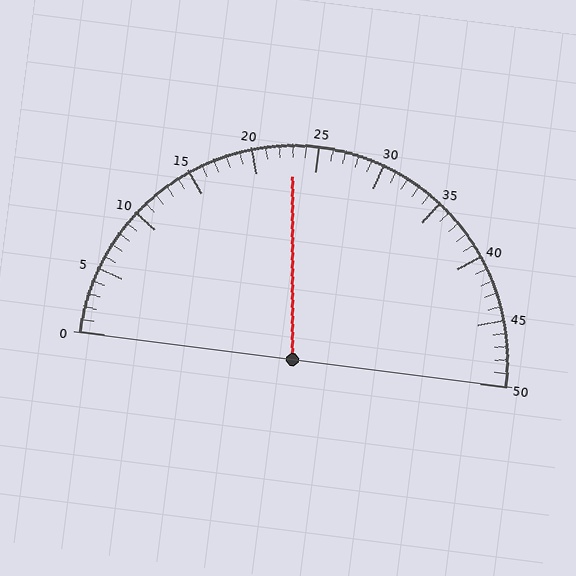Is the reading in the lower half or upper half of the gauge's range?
The reading is in the lower half of the range (0 to 50).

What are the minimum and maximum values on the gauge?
The gauge ranges from 0 to 50.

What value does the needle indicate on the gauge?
The needle indicates approximately 23.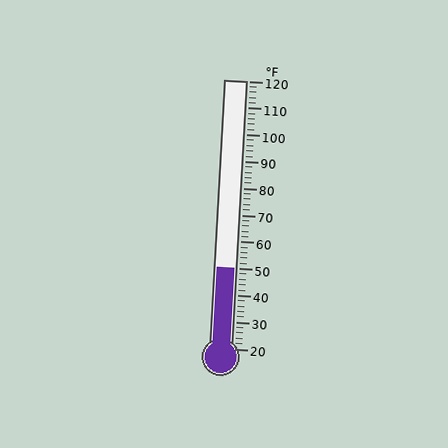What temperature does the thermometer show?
The thermometer shows approximately 50°F.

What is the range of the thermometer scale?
The thermometer scale ranges from 20°F to 120°F.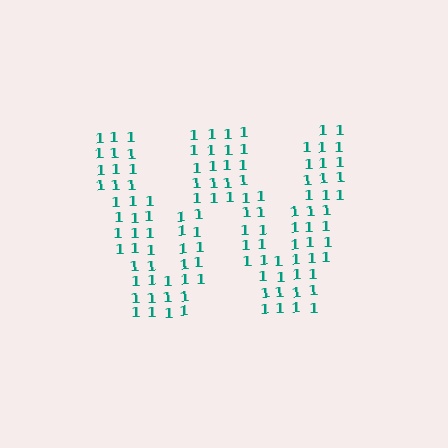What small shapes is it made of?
It is made of small digit 1's.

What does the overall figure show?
The overall figure shows the letter W.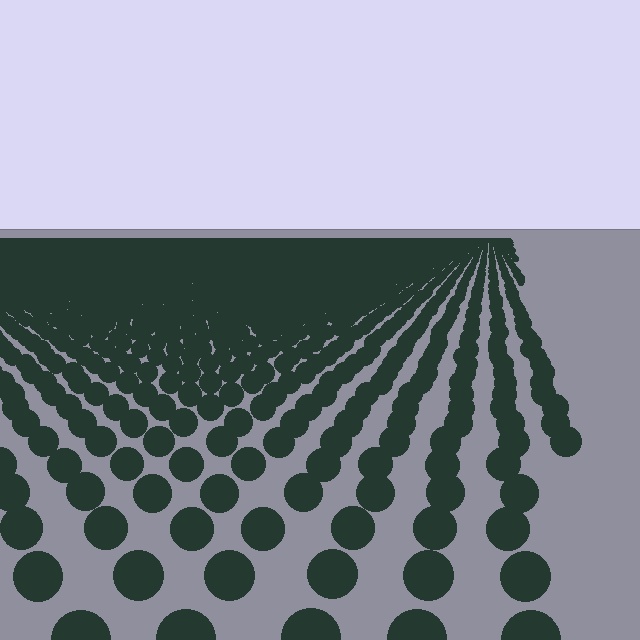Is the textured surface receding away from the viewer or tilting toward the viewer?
The surface is receding away from the viewer. Texture elements get smaller and denser toward the top.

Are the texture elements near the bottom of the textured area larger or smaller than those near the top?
Larger. Near the bottom, elements are closer to the viewer and appear at a bigger on-screen size.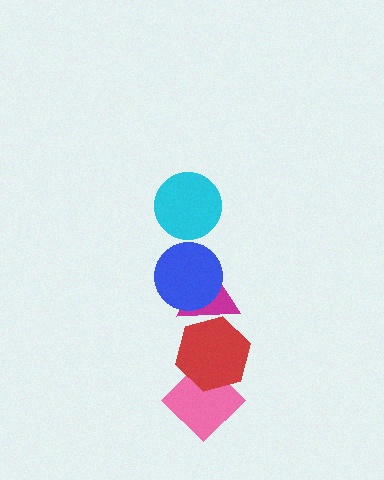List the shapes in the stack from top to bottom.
From top to bottom: the cyan circle, the blue circle, the magenta triangle, the red hexagon, the pink diamond.